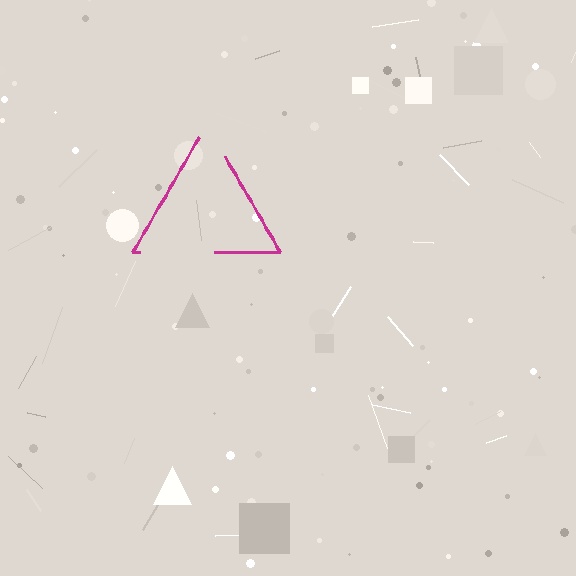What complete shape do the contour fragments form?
The contour fragments form a triangle.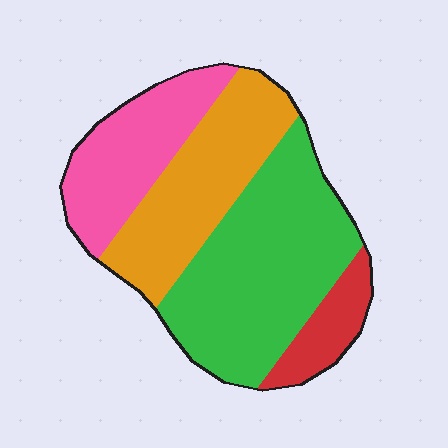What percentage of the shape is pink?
Pink covers 22% of the shape.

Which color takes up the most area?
Green, at roughly 40%.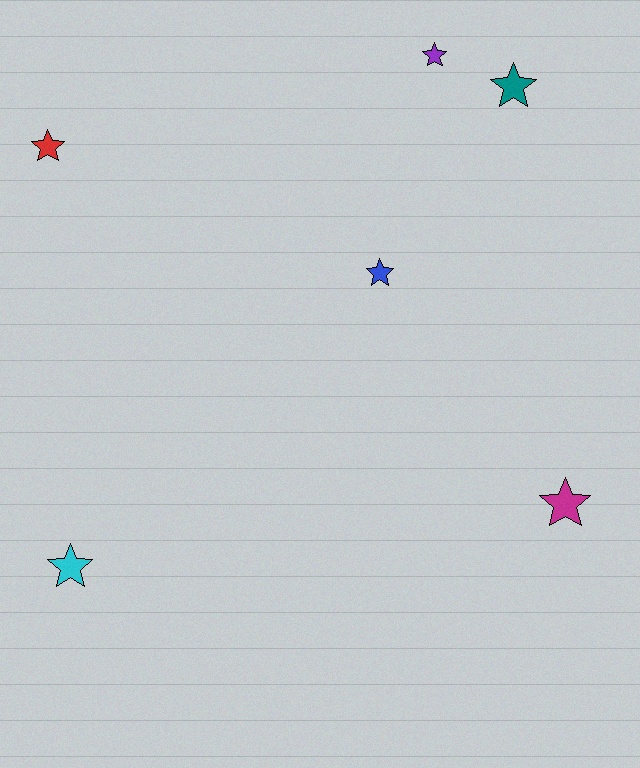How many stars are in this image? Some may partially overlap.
There are 6 stars.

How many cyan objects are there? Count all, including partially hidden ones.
There is 1 cyan object.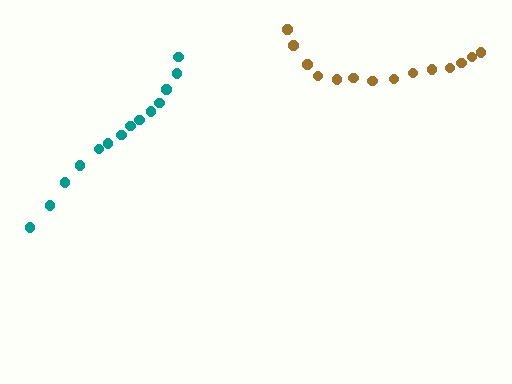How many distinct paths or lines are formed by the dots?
There are 2 distinct paths.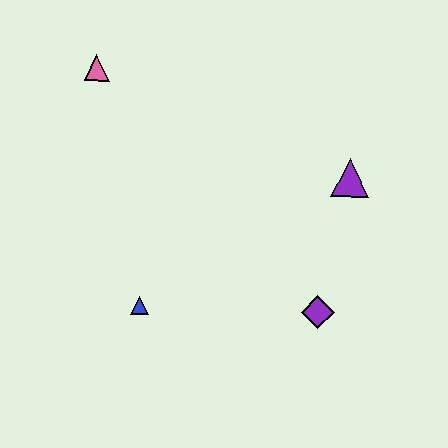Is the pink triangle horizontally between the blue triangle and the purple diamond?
No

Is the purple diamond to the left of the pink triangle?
No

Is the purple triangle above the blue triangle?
Yes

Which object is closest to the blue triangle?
The purple diamond is closest to the blue triangle.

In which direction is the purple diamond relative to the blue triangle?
The purple diamond is to the right of the blue triangle.